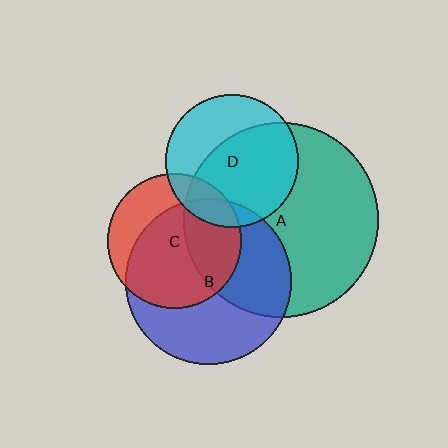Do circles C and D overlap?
Yes.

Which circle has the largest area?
Circle A (teal).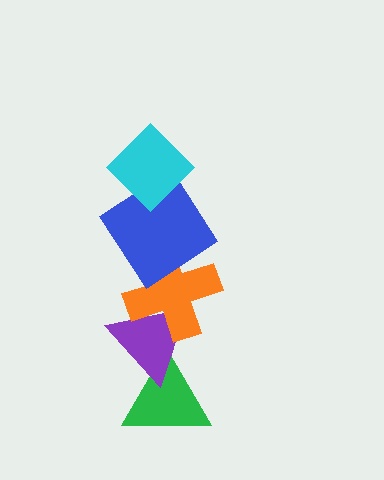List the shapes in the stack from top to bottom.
From top to bottom: the cyan diamond, the blue diamond, the orange cross, the purple triangle, the green triangle.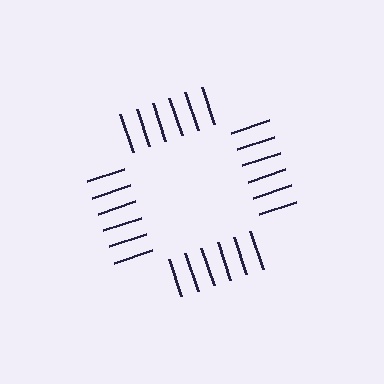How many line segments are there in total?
24 — 6 along each of the 4 edges.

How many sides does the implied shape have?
4 sides — the line-ends trace a square.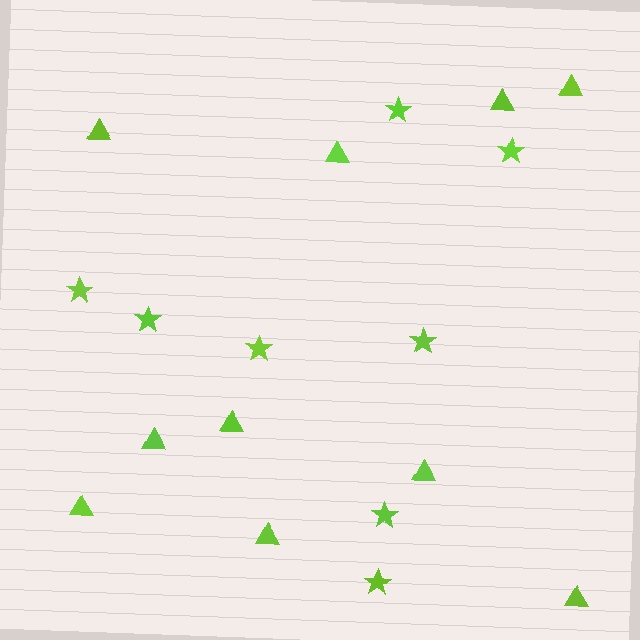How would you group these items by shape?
There are 2 groups: one group of stars (8) and one group of triangles (10).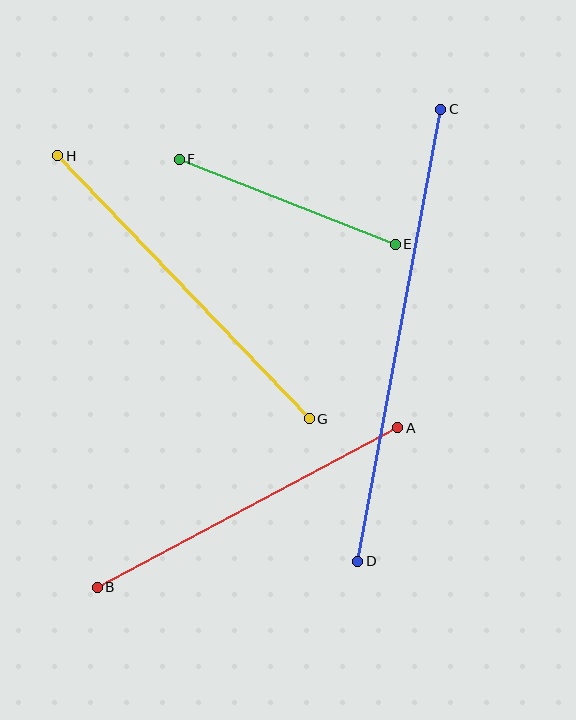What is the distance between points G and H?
The distance is approximately 364 pixels.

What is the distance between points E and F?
The distance is approximately 232 pixels.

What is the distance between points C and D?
The distance is approximately 459 pixels.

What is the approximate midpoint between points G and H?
The midpoint is at approximately (184, 287) pixels.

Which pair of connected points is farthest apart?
Points C and D are farthest apart.